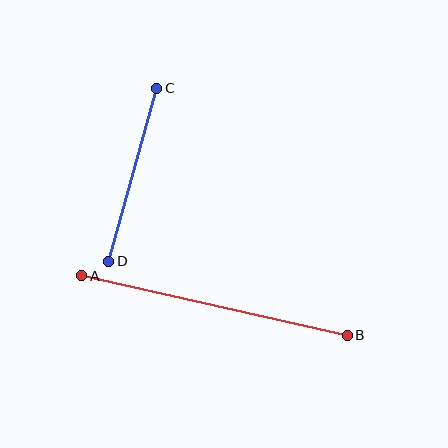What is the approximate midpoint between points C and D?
The midpoint is at approximately (133, 175) pixels.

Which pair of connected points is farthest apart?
Points A and B are farthest apart.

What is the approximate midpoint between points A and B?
The midpoint is at approximately (214, 306) pixels.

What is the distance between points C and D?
The distance is approximately 179 pixels.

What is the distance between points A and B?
The distance is approximately 272 pixels.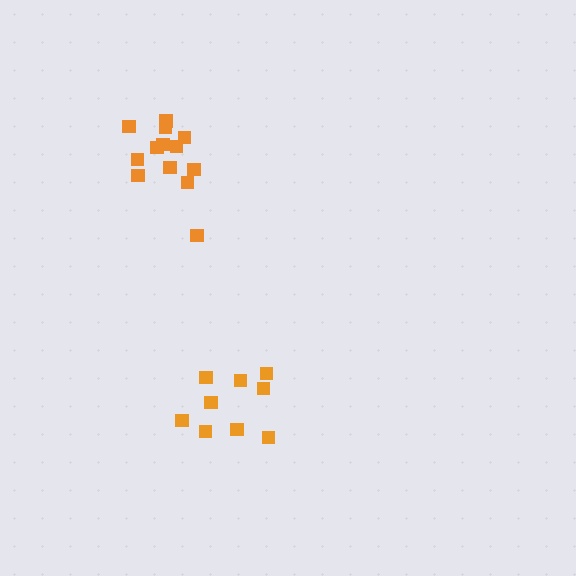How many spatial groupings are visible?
There are 2 spatial groupings.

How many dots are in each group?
Group 1: 13 dots, Group 2: 9 dots (22 total).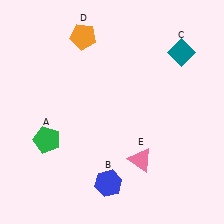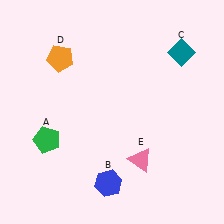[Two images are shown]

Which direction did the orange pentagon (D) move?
The orange pentagon (D) moved left.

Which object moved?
The orange pentagon (D) moved left.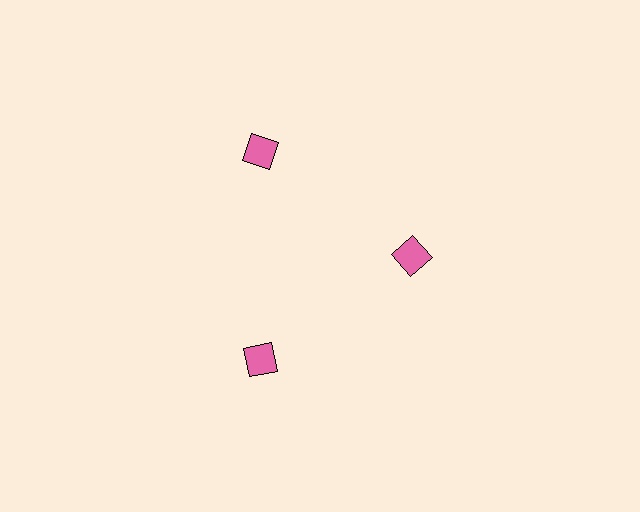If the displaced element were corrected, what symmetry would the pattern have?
It would have 3-fold rotational symmetry — the pattern would map onto itself every 120 degrees.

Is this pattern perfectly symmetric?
No. The 3 pink squares are arranged in a ring, but one element near the 3 o'clock position is pulled inward toward the center, breaking the 3-fold rotational symmetry.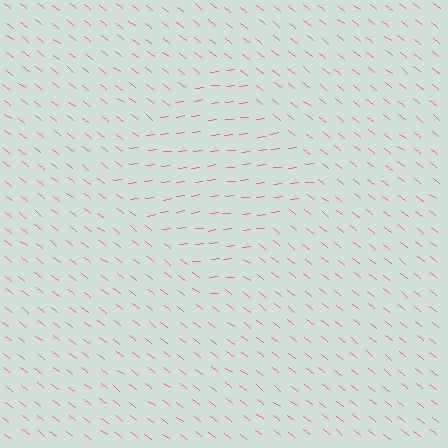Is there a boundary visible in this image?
Yes, there is a texture boundary formed by a change in line orientation.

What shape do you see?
I see a diamond.